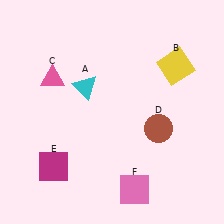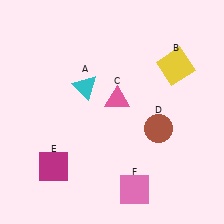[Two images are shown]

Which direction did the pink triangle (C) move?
The pink triangle (C) moved right.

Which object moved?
The pink triangle (C) moved right.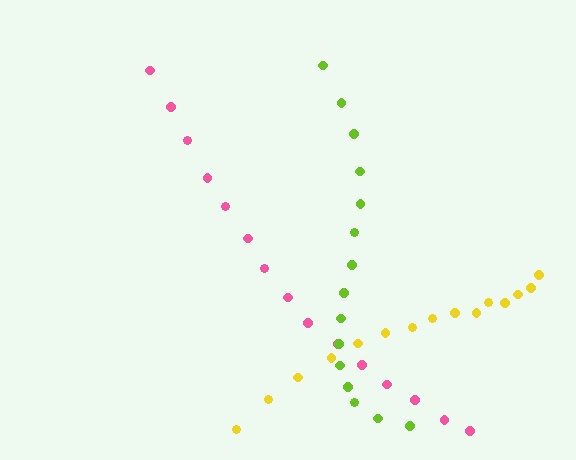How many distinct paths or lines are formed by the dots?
There are 3 distinct paths.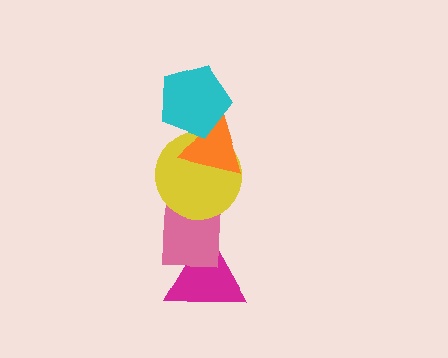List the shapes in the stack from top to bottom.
From top to bottom: the cyan pentagon, the orange triangle, the yellow circle, the pink rectangle, the magenta triangle.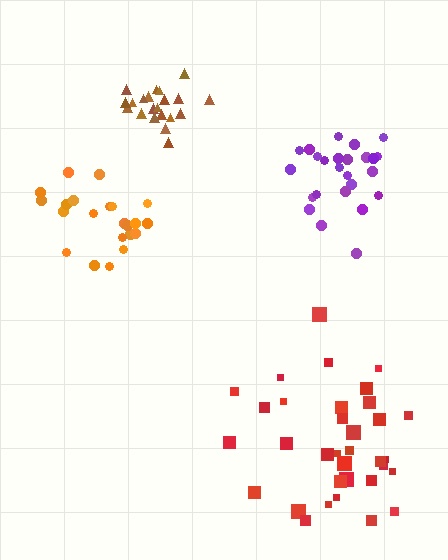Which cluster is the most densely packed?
Brown.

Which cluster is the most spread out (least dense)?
Red.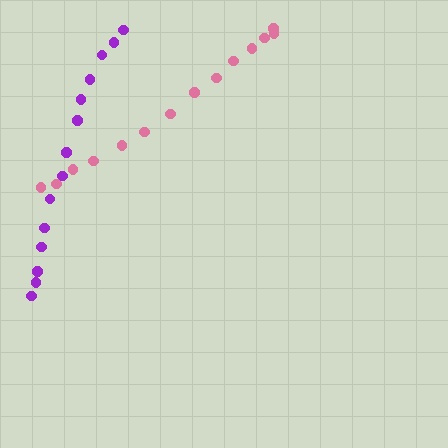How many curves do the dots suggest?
There are 2 distinct paths.